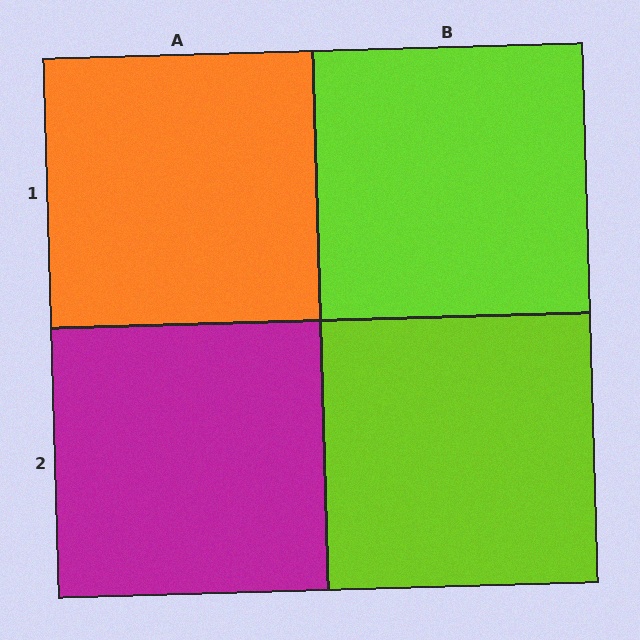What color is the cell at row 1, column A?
Orange.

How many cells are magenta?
1 cell is magenta.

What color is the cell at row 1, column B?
Lime.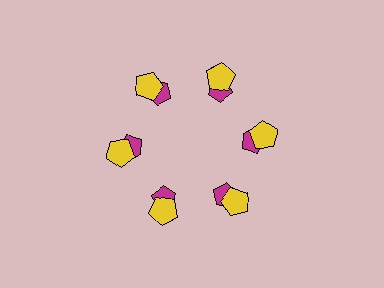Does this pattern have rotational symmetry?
Yes, this pattern has 6-fold rotational symmetry. It looks the same after rotating 60 degrees around the center.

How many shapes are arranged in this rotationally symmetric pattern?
There are 12 shapes, arranged in 6 groups of 2.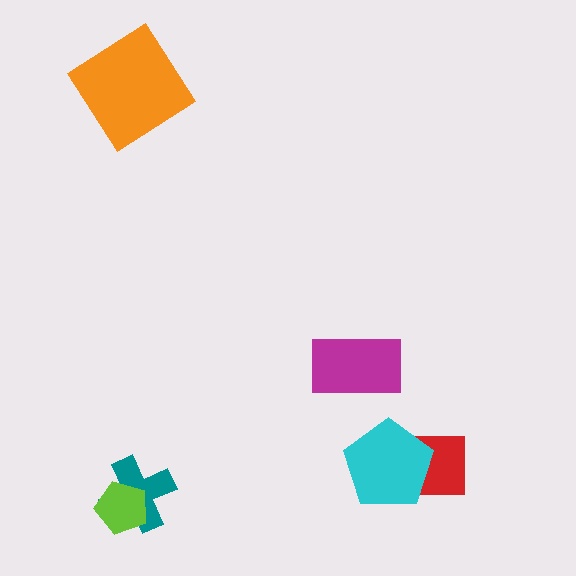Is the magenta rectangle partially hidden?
No, no other shape covers it.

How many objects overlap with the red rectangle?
1 object overlaps with the red rectangle.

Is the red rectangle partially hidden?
Yes, it is partially covered by another shape.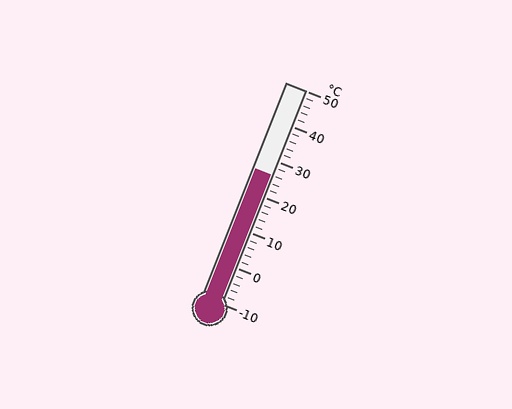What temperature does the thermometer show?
The thermometer shows approximately 26°C.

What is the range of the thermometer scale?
The thermometer scale ranges from -10°C to 50°C.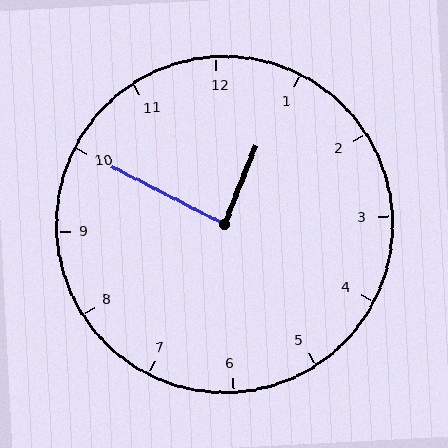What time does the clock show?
12:50.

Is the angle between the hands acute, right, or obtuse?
It is right.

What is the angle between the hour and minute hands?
Approximately 85 degrees.